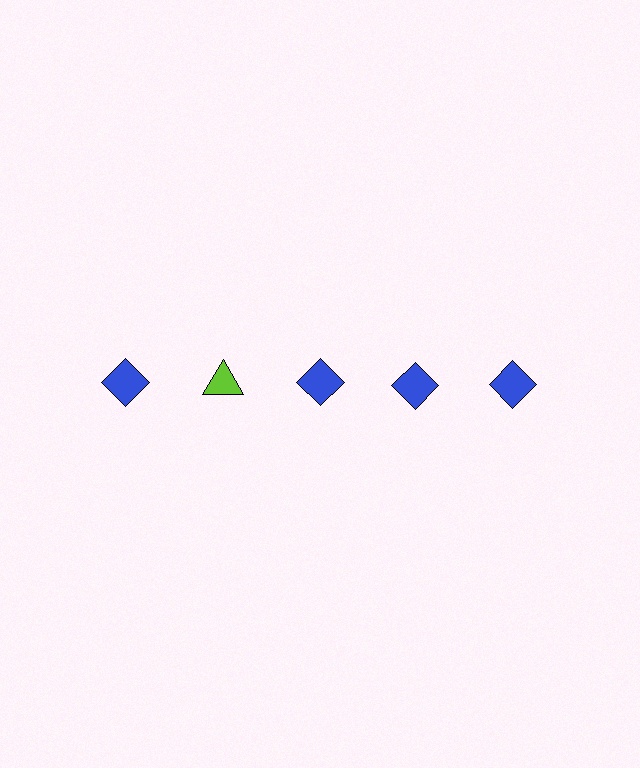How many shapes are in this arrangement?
There are 5 shapes arranged in a grid pattern.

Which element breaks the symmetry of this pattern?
The lime triangle in the top row, second from left column breaks the symmetry. All other shapes are blue diamonds.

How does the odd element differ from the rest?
It differs in both color (lime instead of blue) and shape (triangle instead of diamond).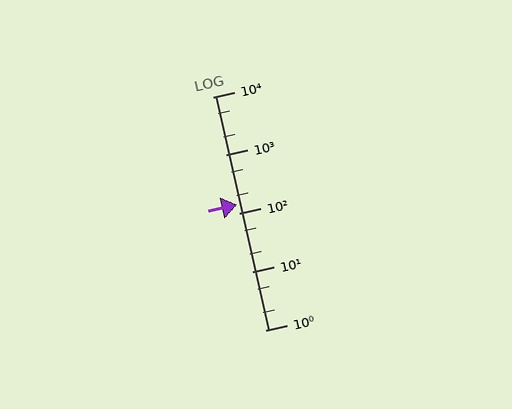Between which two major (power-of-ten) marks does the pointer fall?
The pointer is between 100 and 1000.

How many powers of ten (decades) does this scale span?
The scale spans 4 decades, from 1 to 10000.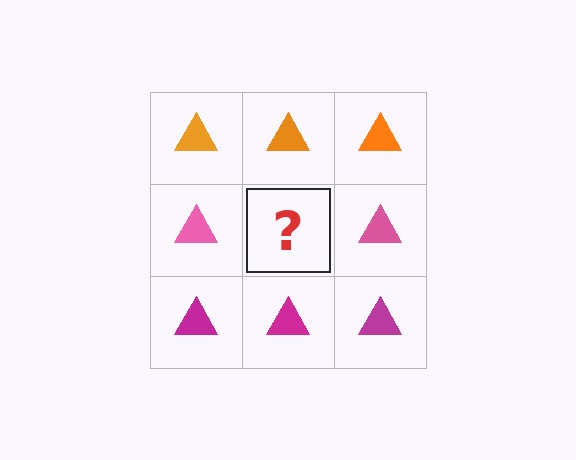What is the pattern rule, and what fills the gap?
The rule is that each row has a consistent color. The gap should be filled with a pink triangle.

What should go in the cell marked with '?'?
The missing cell should contain a pink triangle.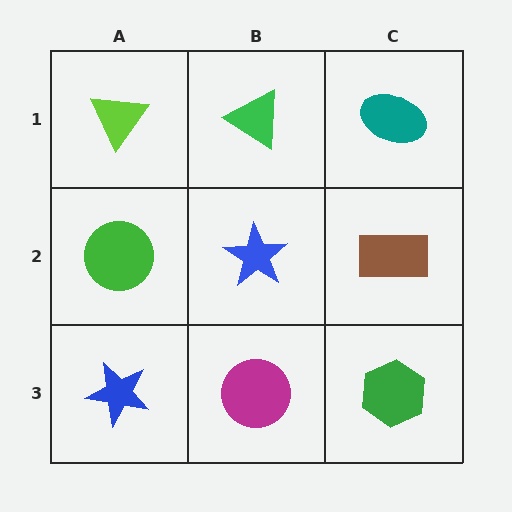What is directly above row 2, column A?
A lime triangle.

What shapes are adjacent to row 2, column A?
A lime triangle (row 1, column A), a blue star (row 3, column A), a blue star (row 2, column B).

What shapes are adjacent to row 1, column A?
A green circle (row 2, column A), a green triangle (row 1, column B).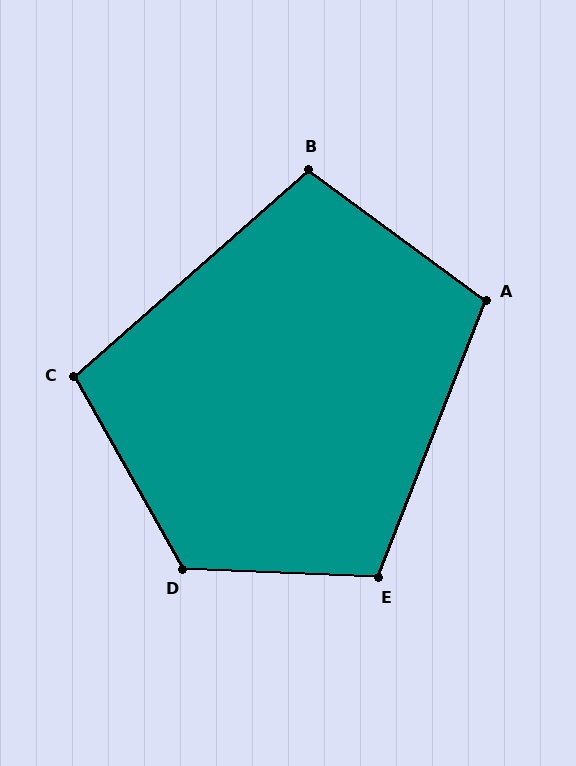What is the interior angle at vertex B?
Approximately 102 degrees (obtuse).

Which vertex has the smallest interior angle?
C, at approximately 102 degrees.